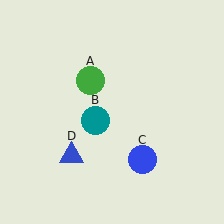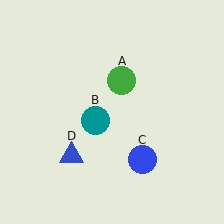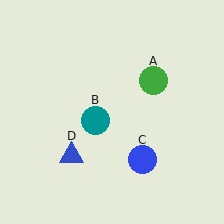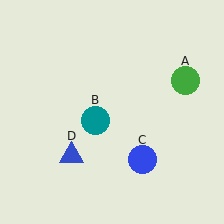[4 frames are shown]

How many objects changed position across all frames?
1 object changed position: green circle (object A).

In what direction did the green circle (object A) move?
The green circle (object A) moved right.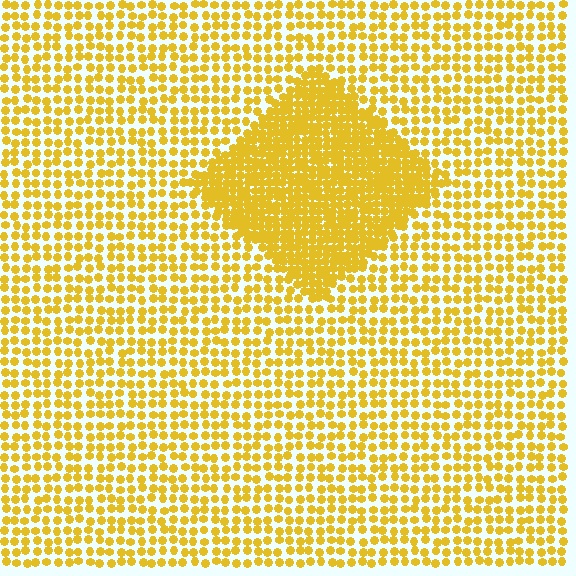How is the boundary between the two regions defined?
The boundary is defined by a change in element density (approximately 2.1x ratio). All elements are the same color, size, and shape.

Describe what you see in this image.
The image contains small yellow elements arranged at two different densities. A diamond-shaped region is visible where the elements are more densely packed than the surrounding area.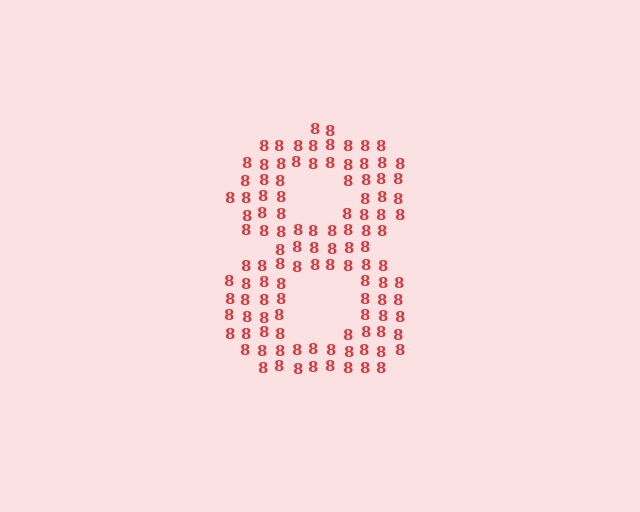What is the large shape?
The large shape is the digit 8.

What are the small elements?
The small elements are digit 8's.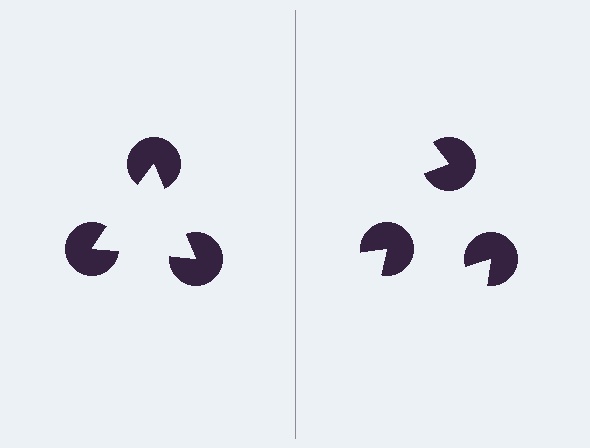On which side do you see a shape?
An illusory triangle appears on the left side. On the right side the wedge cuts are rotated, so no coherent shape forms.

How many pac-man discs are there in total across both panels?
6 — 3 on each side.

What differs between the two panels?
The pac-man discs are positioned identically on both sides; only the wedge orientations differ. On the left they align to a triangle; on the right they are misaligned.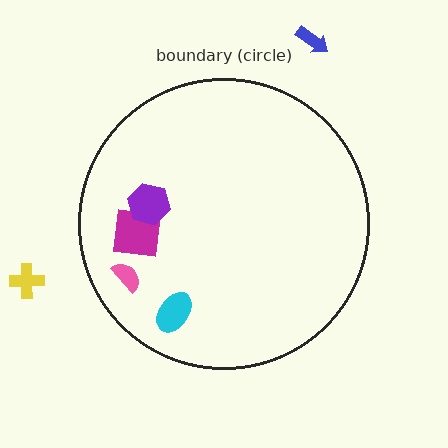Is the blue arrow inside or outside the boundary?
Outside.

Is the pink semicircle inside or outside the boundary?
Inside.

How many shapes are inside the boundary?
4 inside, 2 outside.